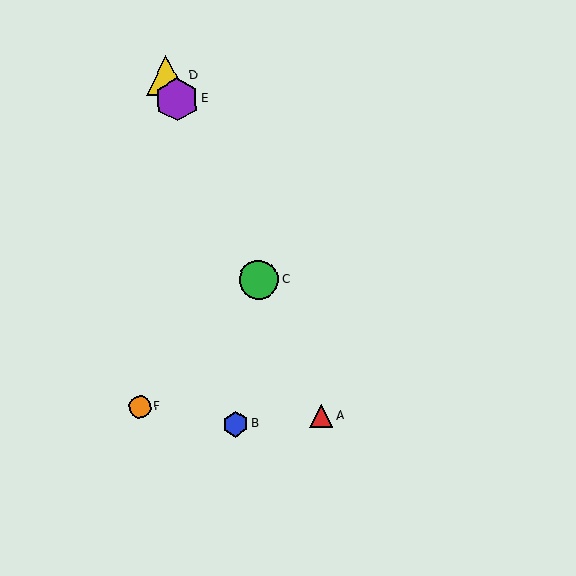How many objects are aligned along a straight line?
4 objects (A, C, D, E) are aligned along a straight line.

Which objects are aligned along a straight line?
Objects A, C, D, E are aligned along a straight line.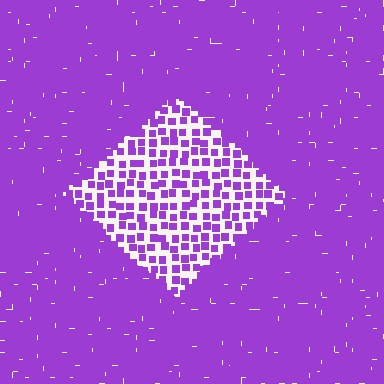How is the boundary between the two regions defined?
The boundary is defined by a change in element density (approximately 2.9x ratio). All elements are the same color, size, and shape.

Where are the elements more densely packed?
The elements are more densely packed outside the diamond boundary.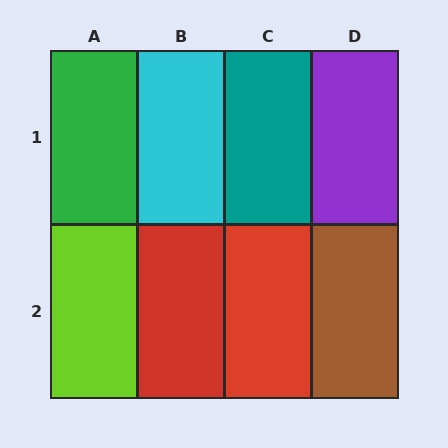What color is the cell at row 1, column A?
Green.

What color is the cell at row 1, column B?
Cyan.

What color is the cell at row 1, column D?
Purple.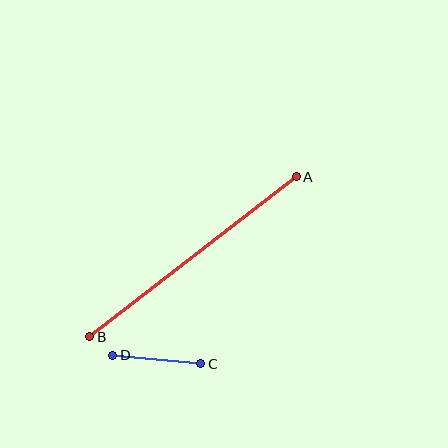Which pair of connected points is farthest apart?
Points A and B are farthest apart.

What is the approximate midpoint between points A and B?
The midpoint is at approximately (193, 257) pixels.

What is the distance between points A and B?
The distance is approximately 261 pixels.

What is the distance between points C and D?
The distance is approximately 88 pixels.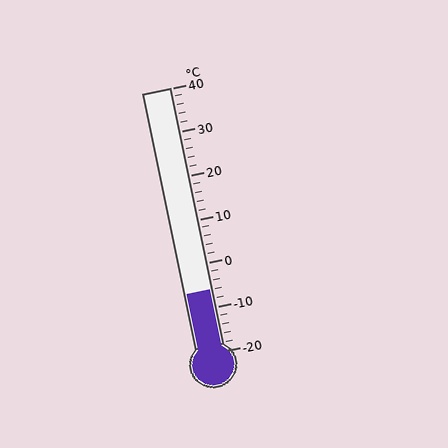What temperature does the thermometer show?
The thermometer shows approximately -6°C.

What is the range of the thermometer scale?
The thermometer scale ranges from -20°C to 40°C.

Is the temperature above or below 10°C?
The temperature is below 10°C.